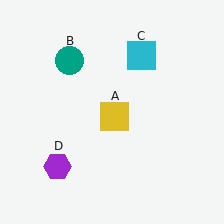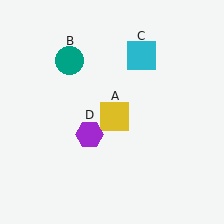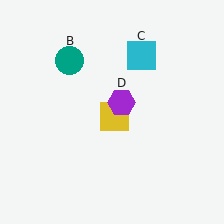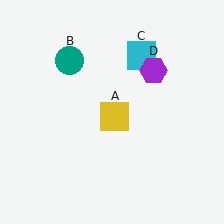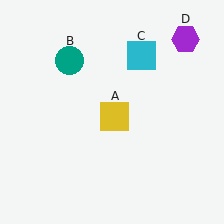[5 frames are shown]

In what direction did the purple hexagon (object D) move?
The purple hexagon (object D) moved up and to the right.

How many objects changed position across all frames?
1 object changed position: purple hexagon (object D).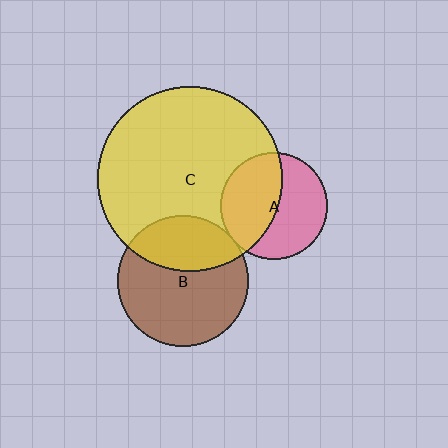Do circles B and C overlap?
Yes.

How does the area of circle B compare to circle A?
Approximately 1.5 times.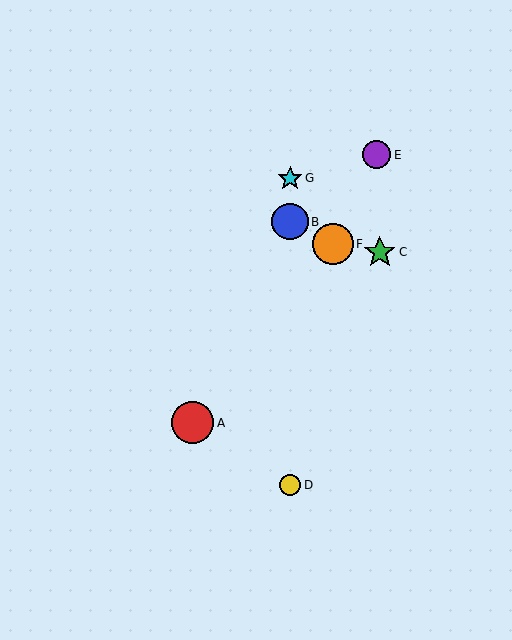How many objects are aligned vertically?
3 objects (B, D, G) are aligned vertically.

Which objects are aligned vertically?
Objects B, D, G are aligned vertically.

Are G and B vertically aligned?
Yes, both are at x≈290.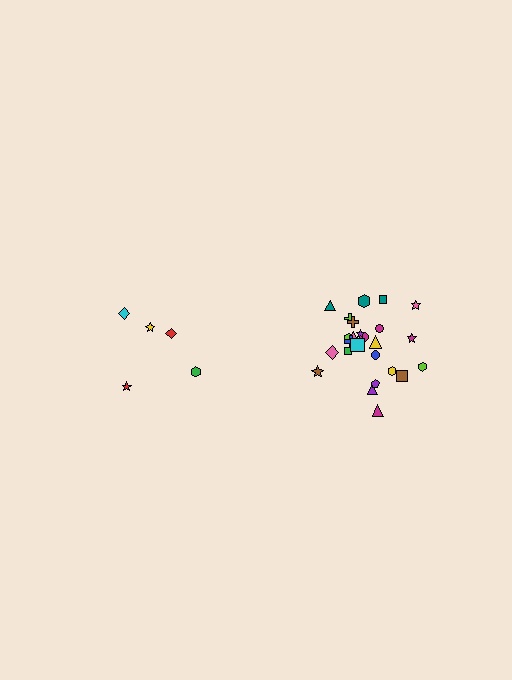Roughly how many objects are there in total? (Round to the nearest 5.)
Roughly 30 objects in total.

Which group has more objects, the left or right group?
The right group.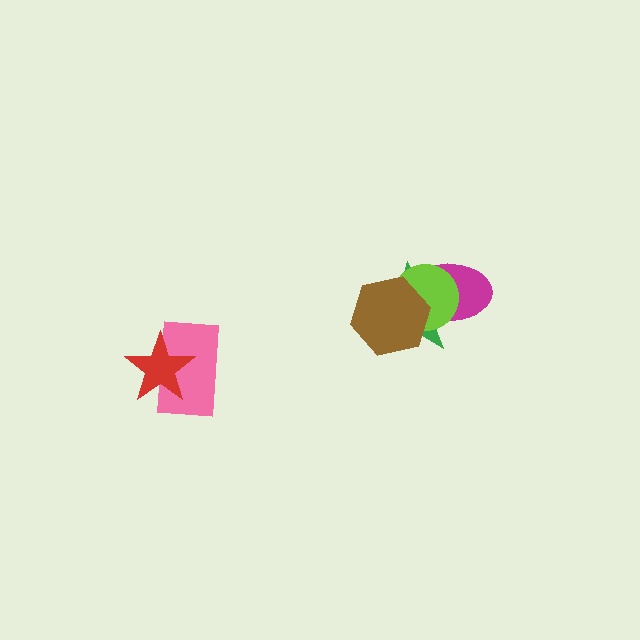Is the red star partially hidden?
No, no other shape covers it.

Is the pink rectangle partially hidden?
Yes, it is partially covered by another shape.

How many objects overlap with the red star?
1 object overlaps with the red star.